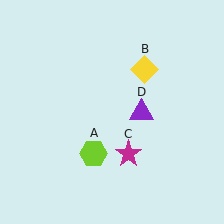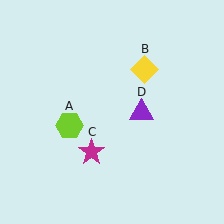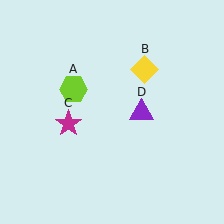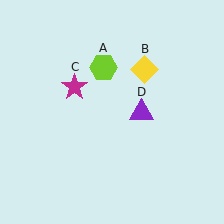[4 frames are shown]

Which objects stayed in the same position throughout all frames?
Yellow diamond (object B) and purple triangle (object D) remained stationary.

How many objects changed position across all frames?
2 objects changed position: lime hexagon (object A), magenta star (object C).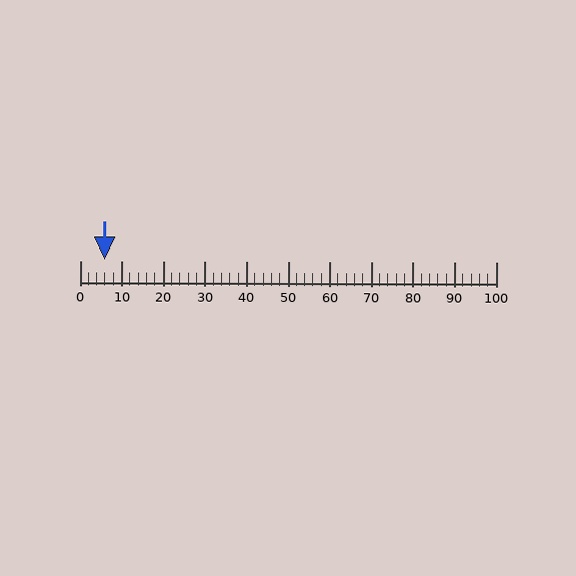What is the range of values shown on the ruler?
The ruler shows values from 0 to 100.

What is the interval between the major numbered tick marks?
The major tick marks are spaced 10 units apart.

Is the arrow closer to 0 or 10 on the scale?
The arrow is closer to 10.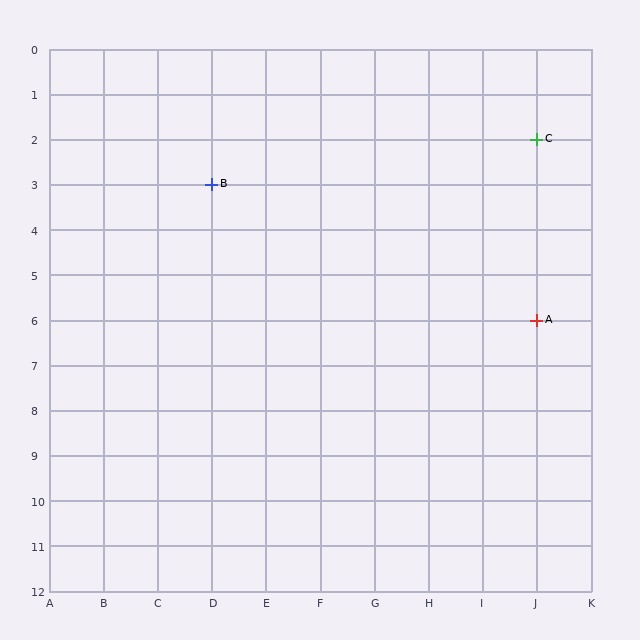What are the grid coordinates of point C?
Point C is at grid coordinates (J, 2).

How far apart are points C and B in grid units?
Points C and B are 6 columns and 1 row apart (about 6.1 grid units diagonally).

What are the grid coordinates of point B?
Point B is at grid coordinates (D, 3).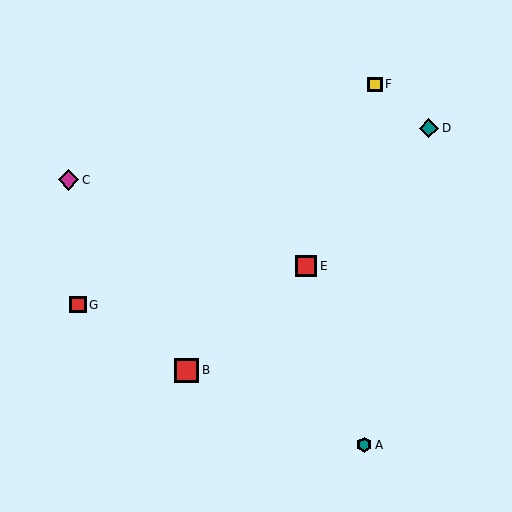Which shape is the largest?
The red square (labeled B) is the largest.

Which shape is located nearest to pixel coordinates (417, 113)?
The teal diamond (labeled D) at (429, 128) is nearest to that location.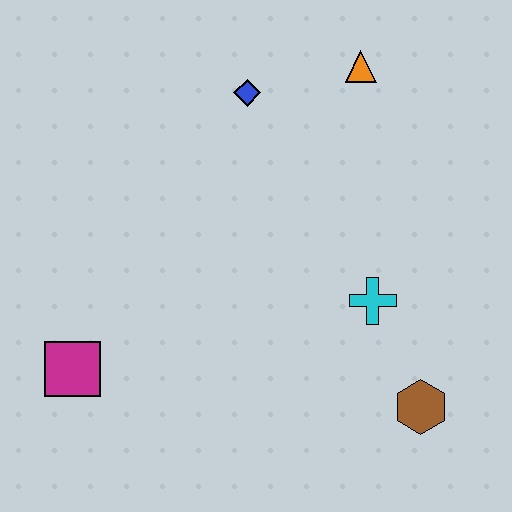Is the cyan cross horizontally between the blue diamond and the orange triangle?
No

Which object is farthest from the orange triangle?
The magenta square is farthest from the orange triangle.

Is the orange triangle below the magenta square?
No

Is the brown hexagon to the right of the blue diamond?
Yes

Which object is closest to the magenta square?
The cyan cross is closest to the magenta square.